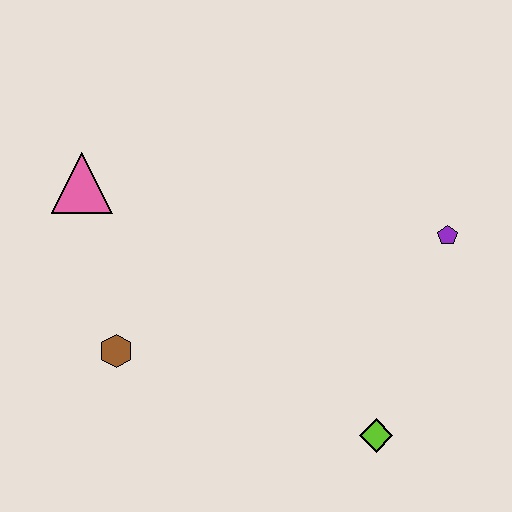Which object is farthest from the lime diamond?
The pink triangle is farthest from the lime diamond.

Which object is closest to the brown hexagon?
The pink triangle is closest to the brown hexagon.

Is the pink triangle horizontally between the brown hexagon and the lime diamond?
No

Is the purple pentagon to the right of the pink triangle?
Yes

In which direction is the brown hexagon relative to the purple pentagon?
The brown hexagon is to the left of the purple pentagon.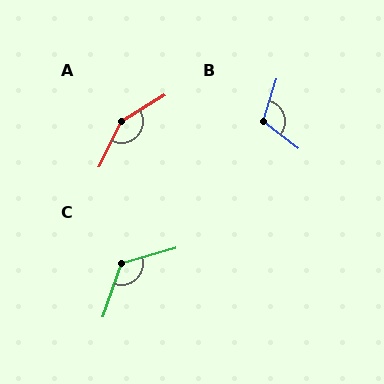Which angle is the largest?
A, at approximately 148 degrees.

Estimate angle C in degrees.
Approximately 125 degrees.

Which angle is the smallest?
B, at approximately 111 degrees.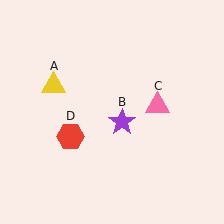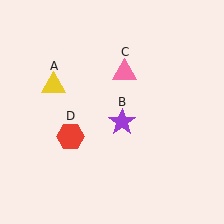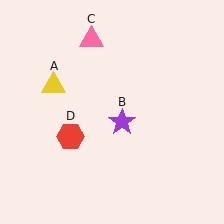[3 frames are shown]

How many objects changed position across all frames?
1 object changed position: pink triangle (object C).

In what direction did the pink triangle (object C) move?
The pink triangle (object C) moved up and to the left.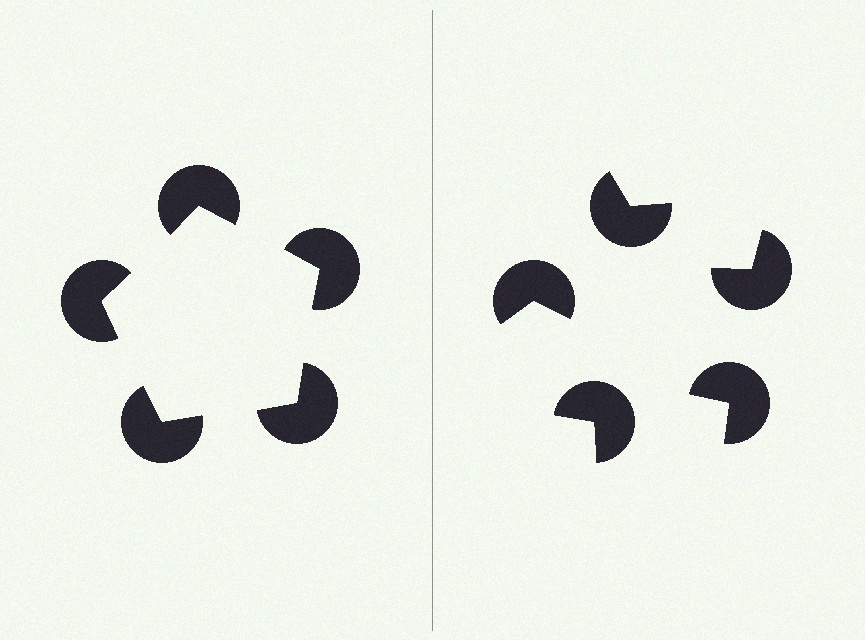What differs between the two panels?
The pac-man discs are positioned identically on both sides; only the wedge orientations differ. On the left they align to a pentagon; on the right they are misaligned.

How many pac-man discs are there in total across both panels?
10 — 5 on each side.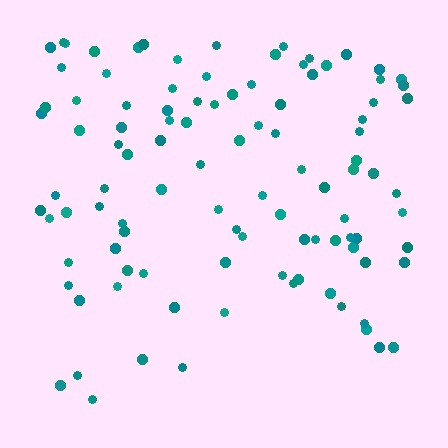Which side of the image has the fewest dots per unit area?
The bottom.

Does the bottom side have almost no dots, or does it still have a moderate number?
Still a moderate number, just noticeably fewer than the top.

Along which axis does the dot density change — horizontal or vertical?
Vertical.